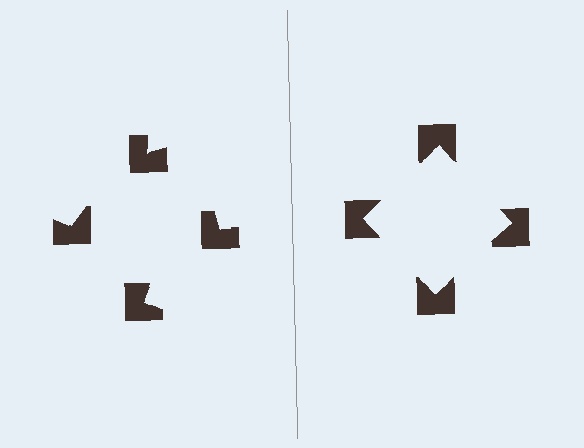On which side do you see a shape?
An illusory square appears on the right side. On the left side the wedge cuts are rotated, so no coherent shape forms.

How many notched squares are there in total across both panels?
8 — 4 on each side.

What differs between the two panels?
The notched squares are positioned identically on both sides; only the wedge orientations differ. On the right they align to a square; on the left they are misaligned.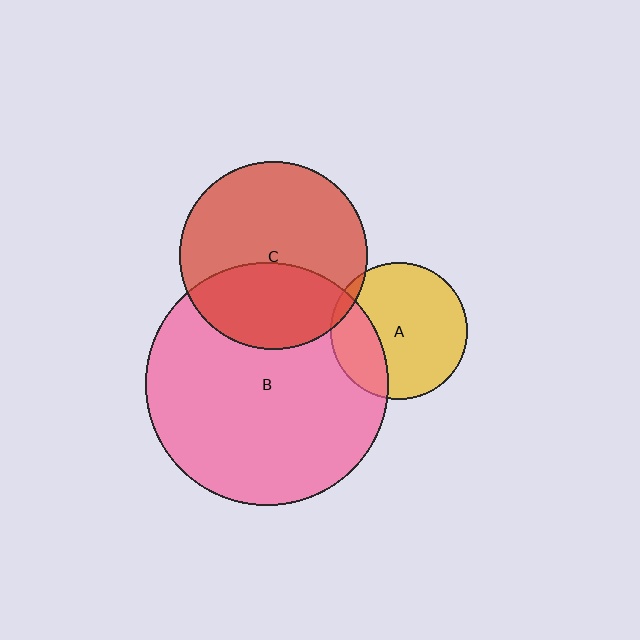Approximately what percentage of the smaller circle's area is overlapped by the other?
Approximately 25%.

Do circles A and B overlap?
Yes.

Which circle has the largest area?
Circle B (pink).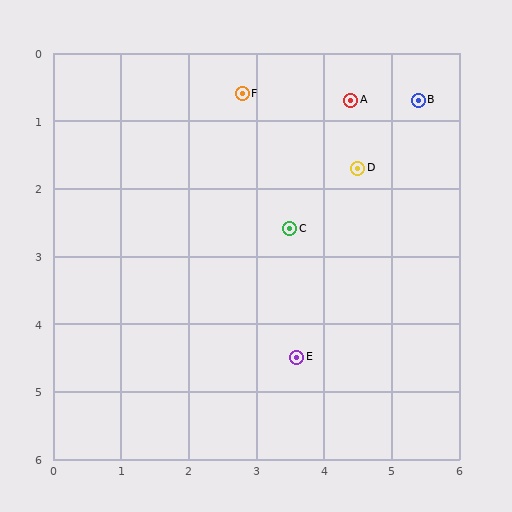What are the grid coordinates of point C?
Point C is at approximately (3.5, 2.6).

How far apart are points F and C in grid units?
Points F and C are about 2.1 grid units apart.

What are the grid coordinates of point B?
Point B is at approximately (5.4, 0.7).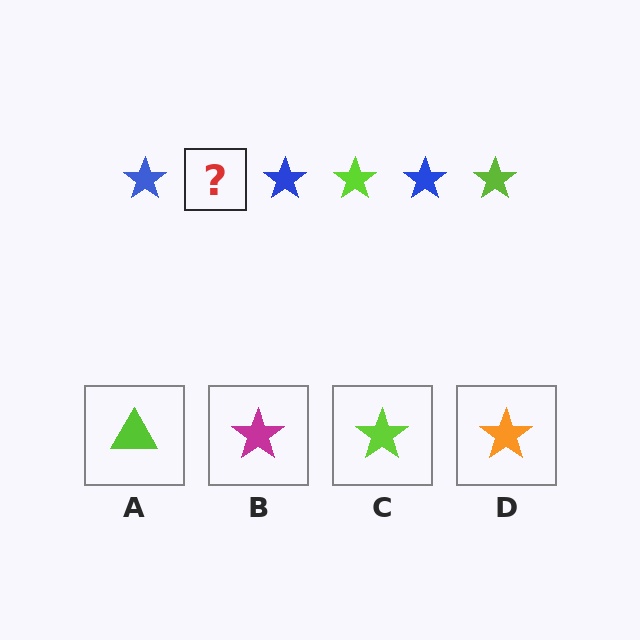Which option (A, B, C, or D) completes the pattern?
C.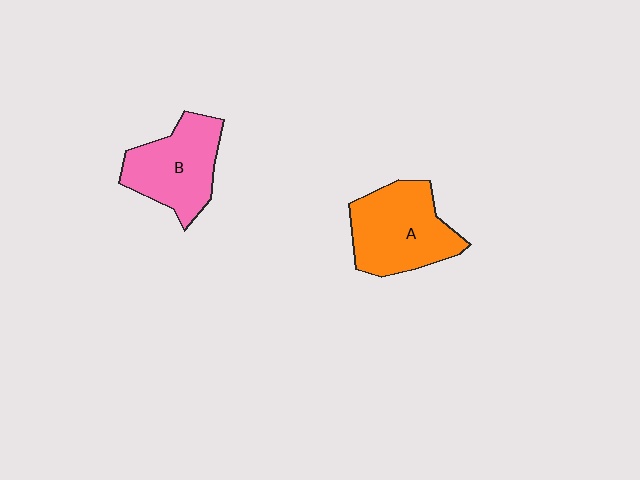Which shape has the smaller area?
Shape B (pink).